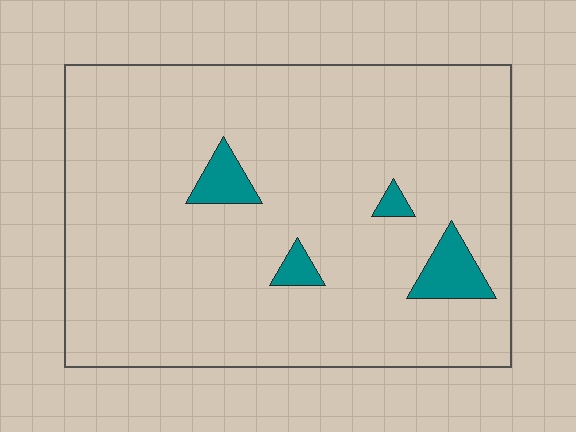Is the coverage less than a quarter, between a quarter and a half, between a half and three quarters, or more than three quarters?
Less than a quarter.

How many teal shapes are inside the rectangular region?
4.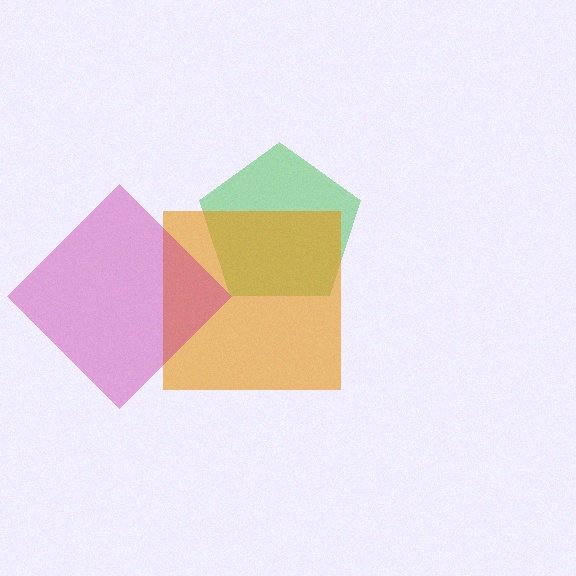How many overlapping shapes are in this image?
There are 3 overlapping shapes in the image.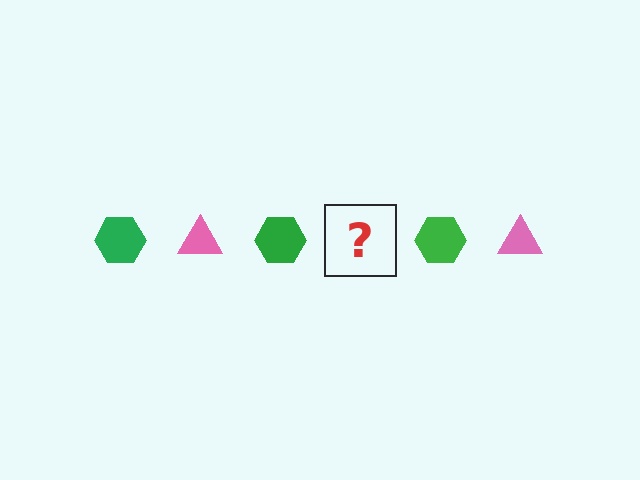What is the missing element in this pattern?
The missing element is a pink triangle.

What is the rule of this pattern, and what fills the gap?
The rule is that the pattern alternates between green hexagon and pink triangle. The gap should be filled with a pink triangle.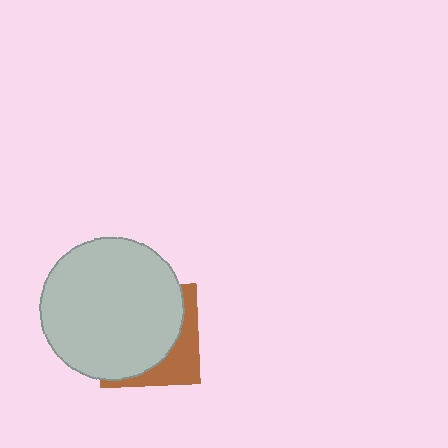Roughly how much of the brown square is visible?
A small part of it is visible (roughly 30%).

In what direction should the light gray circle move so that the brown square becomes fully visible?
The light gray circle should move toward the upper-left. That is the shortest direction to clear the overlap and leave the brown square fully visible.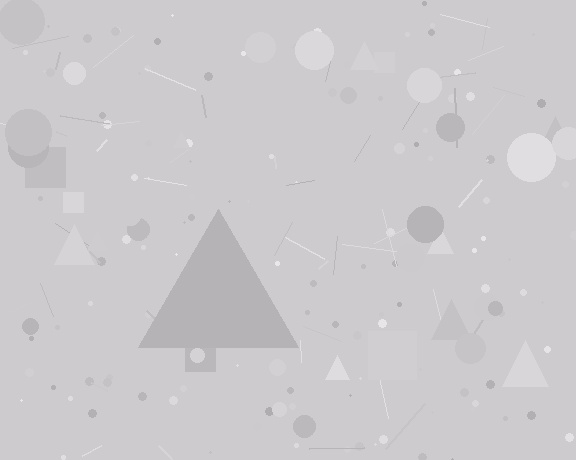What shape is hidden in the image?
A triangle is hidden in the image.